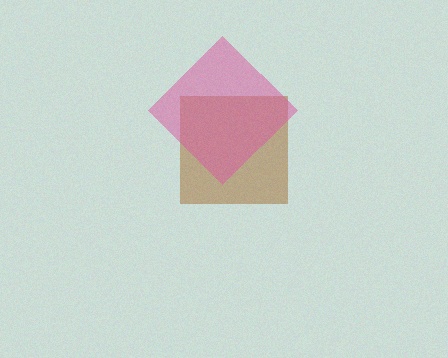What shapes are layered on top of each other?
The layered shapes are: a brown square, a pink diamond.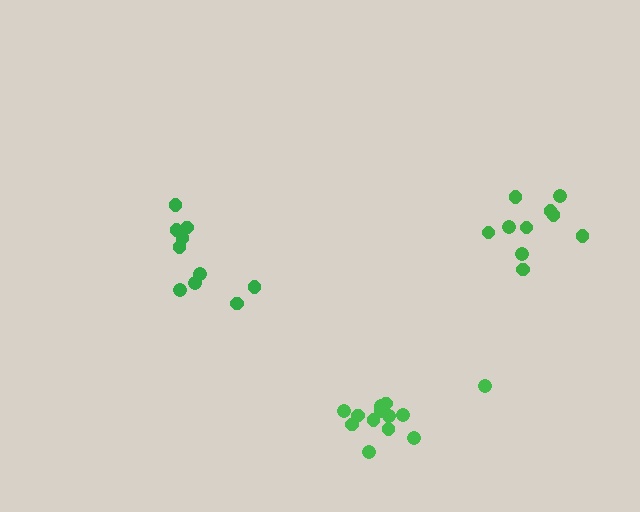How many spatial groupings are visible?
There are 3 spatial groupings.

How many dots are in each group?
Group 1: 10 dots, Group 2: 13 dots, Group 3: 10 dots (33 total).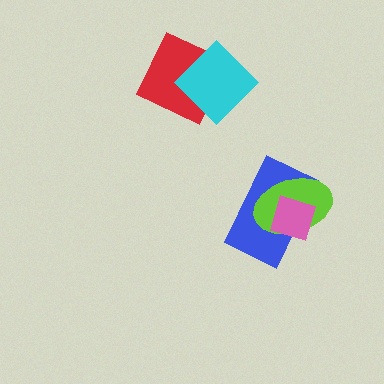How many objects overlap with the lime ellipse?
2 objects overlap with the lime ellipse.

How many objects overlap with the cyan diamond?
1 object overlaps with the cyan diamond.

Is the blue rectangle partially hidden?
Yes, it is partially covered by another shape.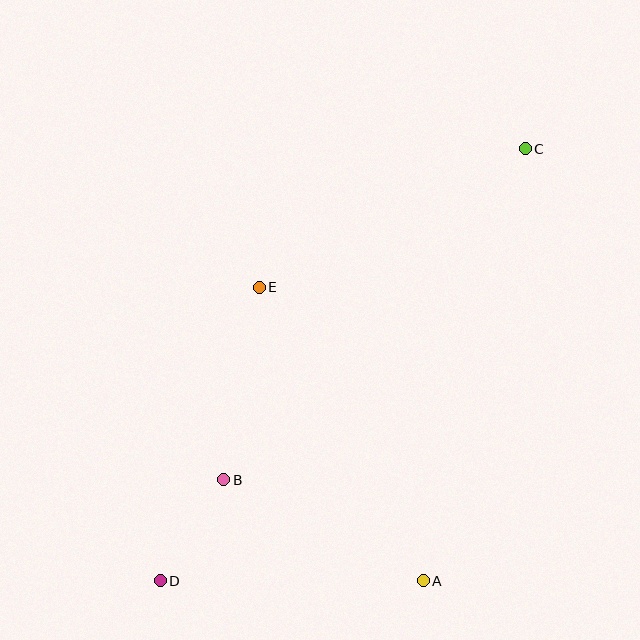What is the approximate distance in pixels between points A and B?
The distance between A and B is approximately 224 pixels.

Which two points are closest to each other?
Points B and D are closest to each other.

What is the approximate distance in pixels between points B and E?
The distance between B and E is approximately 196 pixels.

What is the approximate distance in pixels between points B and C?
The distance between B and C is approximately 448 pixels.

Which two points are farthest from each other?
Points C and D are farthest from each other.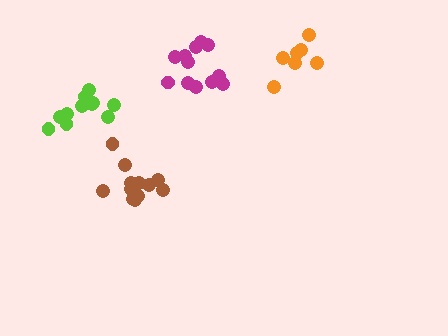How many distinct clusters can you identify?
There are 4 distinct clusters.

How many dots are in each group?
Group 1: 12 dots, Group 2: 13 dots, Group 3: 7 dots, Group 4: 11 dots (43 total).